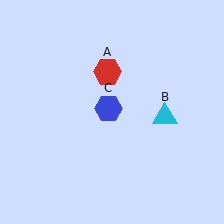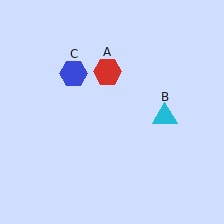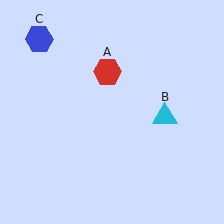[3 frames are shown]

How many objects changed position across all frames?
1 object changed position: blue hexagon (object C).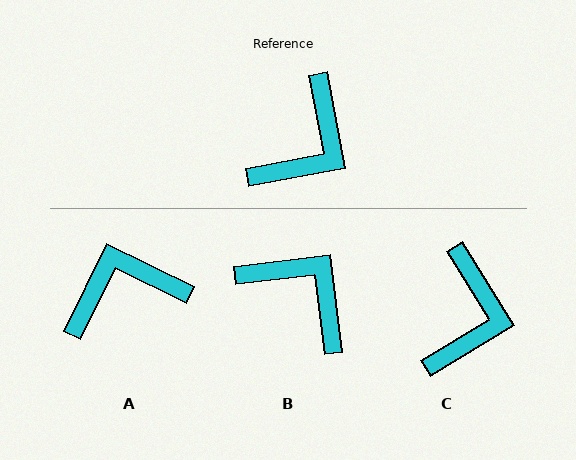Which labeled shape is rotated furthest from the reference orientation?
A, about 143 degrees away.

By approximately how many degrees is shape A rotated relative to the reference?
Approximately 143 degrees counter-clockwise.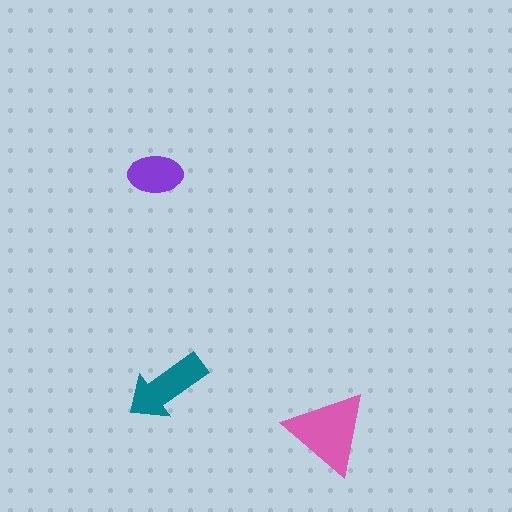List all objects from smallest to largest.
The purple ellipse, the teal arrow, the pink triangle.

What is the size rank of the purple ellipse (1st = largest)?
3rd.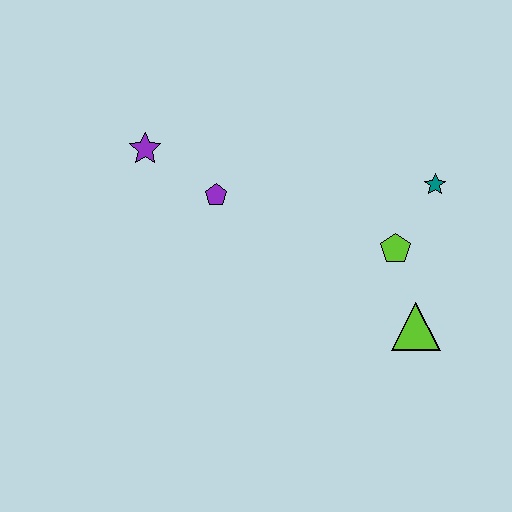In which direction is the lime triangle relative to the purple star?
The lime triangle is to the right of the purple star.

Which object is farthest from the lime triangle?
The purple star is farthest from the lime triangle.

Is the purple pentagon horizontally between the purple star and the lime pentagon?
Yes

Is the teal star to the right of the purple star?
Yes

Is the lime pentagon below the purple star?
Yes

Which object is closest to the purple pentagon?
The purple star is closest to the purple pentagon.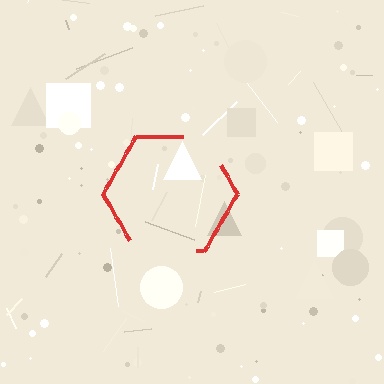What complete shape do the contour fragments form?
The contour fragments form a hexagon.